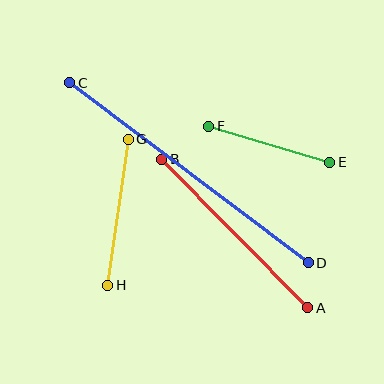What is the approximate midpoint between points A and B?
The midpoint is at approximately (235, 234) pixels.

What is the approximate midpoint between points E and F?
The midpoint is at approximately (269, 144) pixels.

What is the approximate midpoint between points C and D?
The midpoint is at approximately (189, 173) pixels.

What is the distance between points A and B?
The distance is approximately 208 pixels.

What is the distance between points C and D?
The distance is approximately 299 pixels.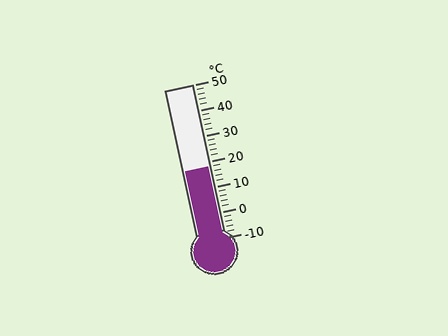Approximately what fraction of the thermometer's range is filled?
The thermometer is filled to approximately 45% of its range.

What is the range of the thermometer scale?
The thermometer scale ranges from -10°C to 50°C.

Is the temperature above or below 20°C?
The temperature is below 20°C.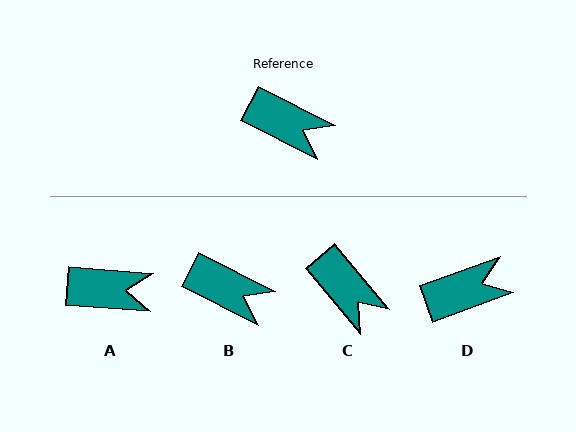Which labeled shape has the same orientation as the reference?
B.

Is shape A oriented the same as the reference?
No, it is off by about 23 degrees.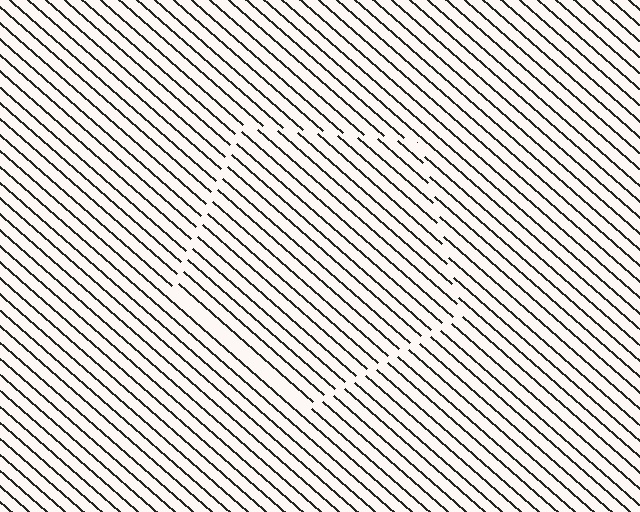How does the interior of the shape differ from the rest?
The interior of the shape contains the same grating, shifted by half a period — the contour is defined by the phase discontinuity where line-ends from the inner and outer gratings abut.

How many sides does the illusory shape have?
5 sides — the line-ends trace a pentagon.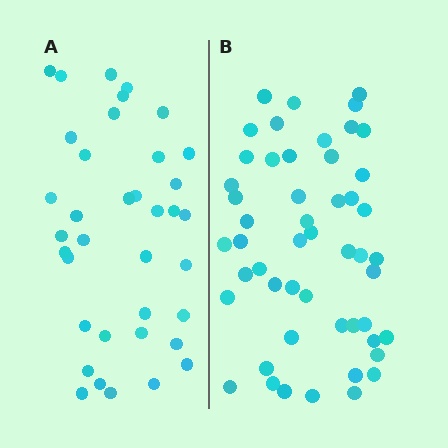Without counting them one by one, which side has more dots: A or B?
Region B (the right region) has more dots.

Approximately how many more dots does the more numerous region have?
Region B has approximately 15 more dots than region A.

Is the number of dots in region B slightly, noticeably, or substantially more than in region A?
Region B has noticeably more, but not dramatically so. The ratio is roughly 1.4 to 1.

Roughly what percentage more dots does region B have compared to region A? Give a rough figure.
About 40% more.